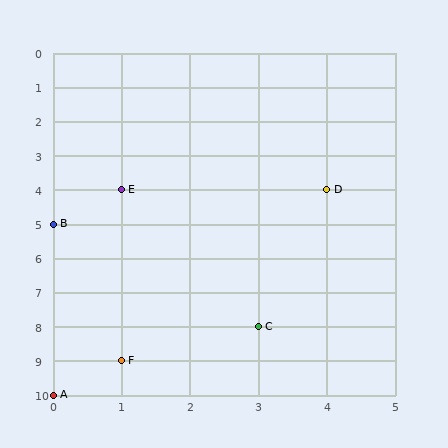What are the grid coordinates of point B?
Point B is at grid coordinates (0, 5).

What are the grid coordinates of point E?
Point E is at grid coordinates (1, 4).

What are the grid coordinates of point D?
Point D is at grid coordinates (4, 4).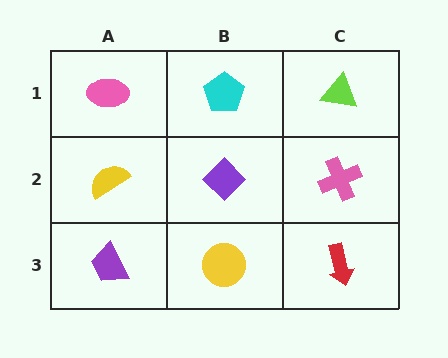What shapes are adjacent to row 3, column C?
A pink cross (row 2, column C), a yellow circle (row 3, column B).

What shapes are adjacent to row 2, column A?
A pink ellipse (row 1, column A), a purple trapezoid (row 3, column A), a purple diamond (row 2, column B).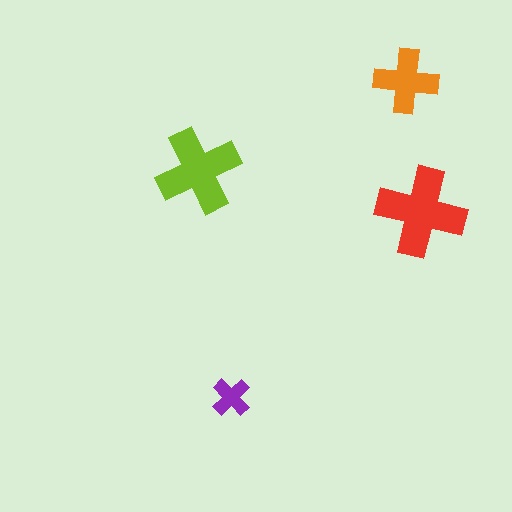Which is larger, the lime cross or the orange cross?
The lime one.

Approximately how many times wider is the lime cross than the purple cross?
About 2 times wider.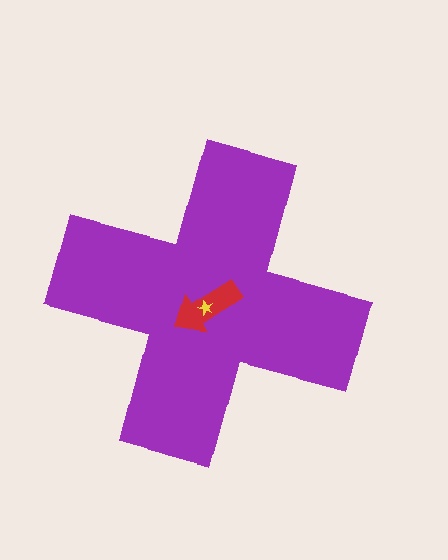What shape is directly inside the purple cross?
The red arrow.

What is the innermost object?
The yellow star.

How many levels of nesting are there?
3.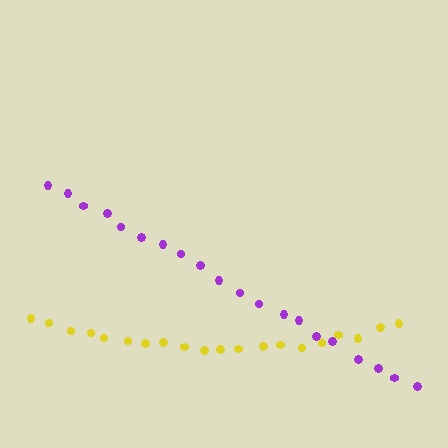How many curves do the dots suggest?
There are 2 distinct paths.